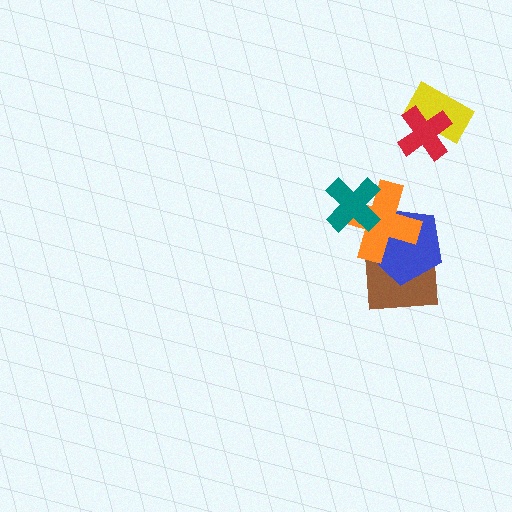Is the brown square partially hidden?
Yes, it is partially covered by another shape.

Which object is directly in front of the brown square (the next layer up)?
The blue pentagon is directly in front of the brown square.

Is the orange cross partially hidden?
Yes, it is partially covered by another shape.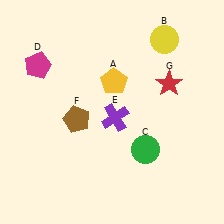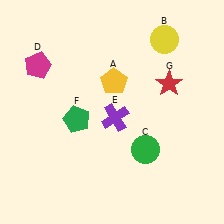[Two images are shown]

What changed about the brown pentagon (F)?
In Image 1, F is brown. In Image 2, it changed to green.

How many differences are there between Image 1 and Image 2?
There is 1 difference between the two images.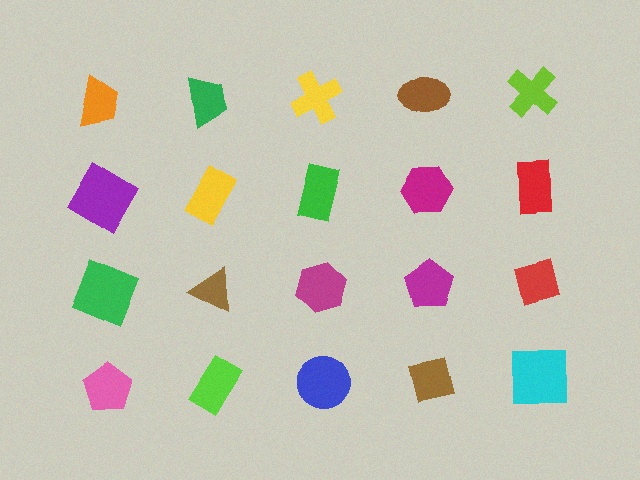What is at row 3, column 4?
A magenta pentagon.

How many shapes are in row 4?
5 shapes.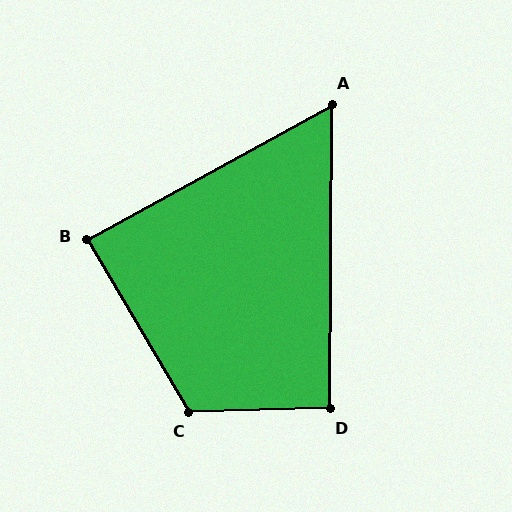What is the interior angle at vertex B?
Approximately 88 degrees (approximately right).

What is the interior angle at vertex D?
Approximately 92 degrees (approximately right).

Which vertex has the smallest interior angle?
A, at approximately 61 degrees.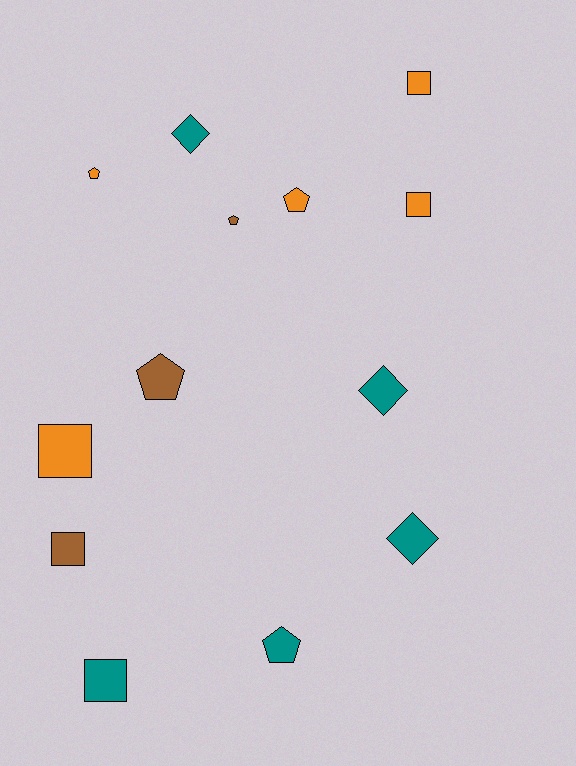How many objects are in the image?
There are 13 objects.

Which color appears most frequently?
Teal, with 5 objects.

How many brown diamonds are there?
There are no brown diamonds.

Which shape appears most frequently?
Pentagon, with 5 objects.